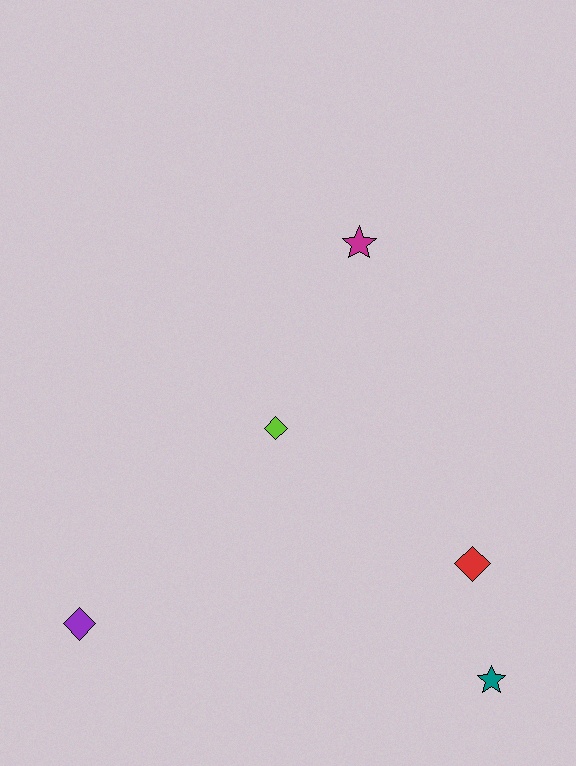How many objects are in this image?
There are 5 objects.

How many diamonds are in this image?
There are 3 diamonds.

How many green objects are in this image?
There are no green objects.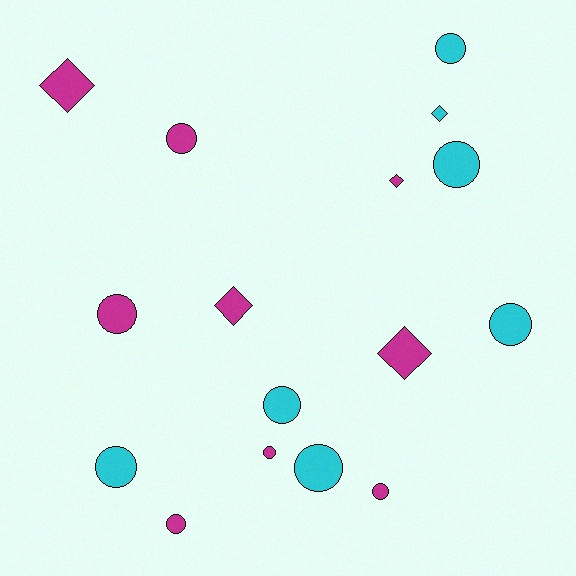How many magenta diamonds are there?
There are 4 magenta diamonds.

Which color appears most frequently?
Magenta, with 9 objects.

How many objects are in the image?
There are 16 objects.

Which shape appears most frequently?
Circle, with 11 objects.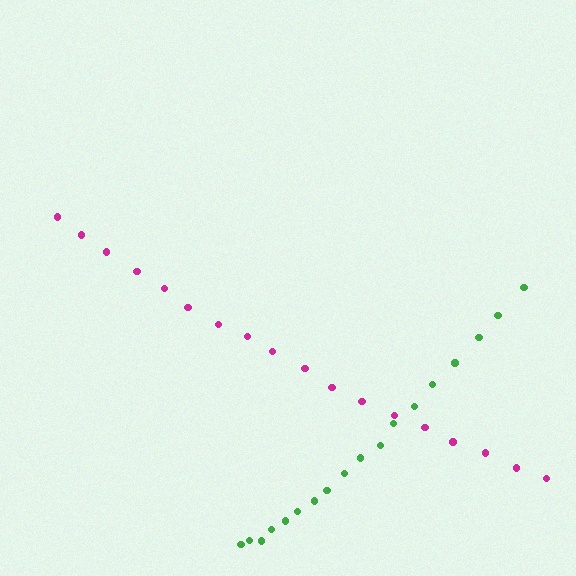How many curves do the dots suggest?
There are 2 distinct paths.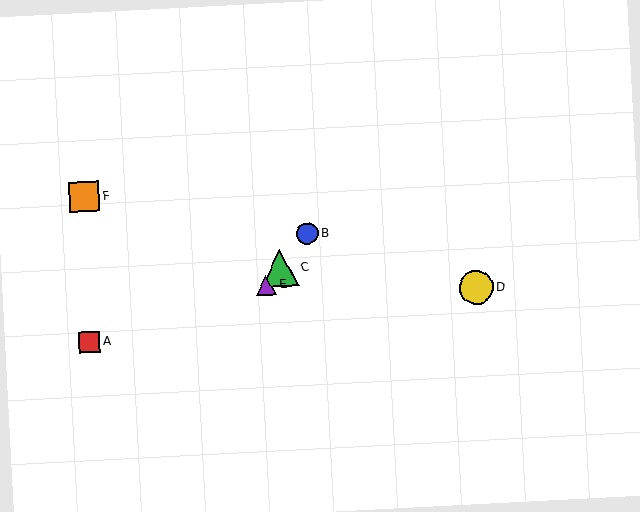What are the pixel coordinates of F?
Object F is at (84, 197).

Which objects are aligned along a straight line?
Objects B, C, E are aligned along a straight line.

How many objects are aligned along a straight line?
3 objects (B, C, E) are aligned along a straight line.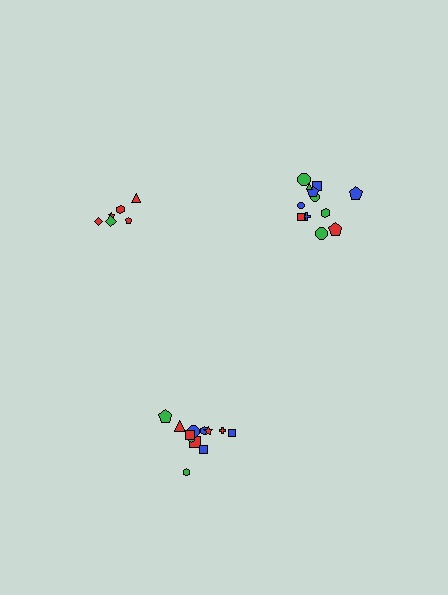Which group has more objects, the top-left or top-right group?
The top-right group.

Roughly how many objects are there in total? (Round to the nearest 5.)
Roughly 30 objects in total.